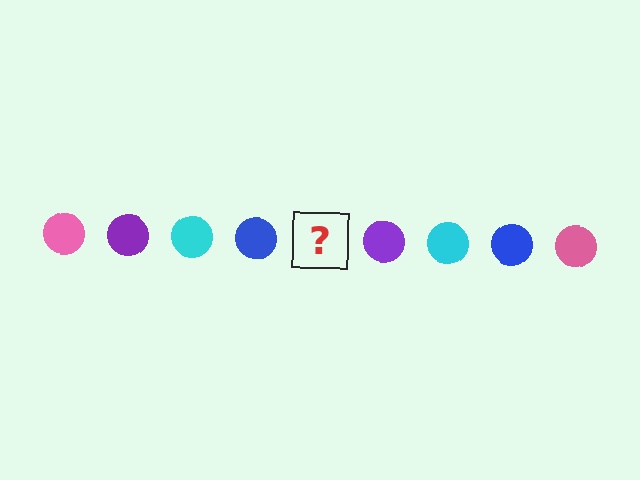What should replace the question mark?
The question mark should be replaced with a pink circle.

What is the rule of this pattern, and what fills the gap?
The rule is that the pattern cycles through pink, purple, cyan, blue circles. The gap should be filled with a pink circle.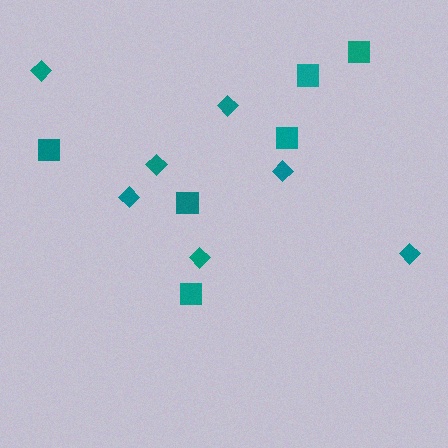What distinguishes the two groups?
There are 2 groups: one group of diamonds (7) and one group of squares (6).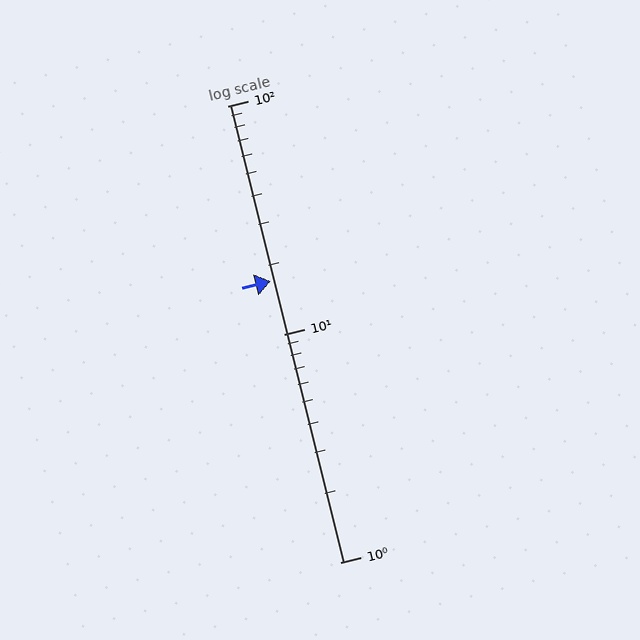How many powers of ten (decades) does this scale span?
The scale spans 2 decades, from 1 to 100.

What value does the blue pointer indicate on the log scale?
The pointer indicates approximately 17.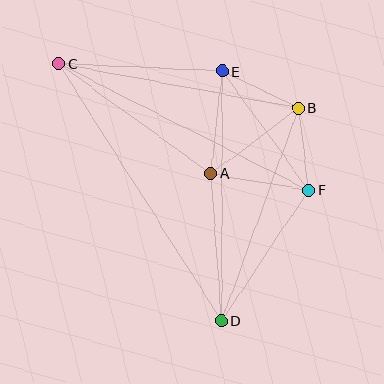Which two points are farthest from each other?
Points C and D are farthest from each other.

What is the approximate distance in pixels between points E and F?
The distance between E and F is approximately 147 pixels.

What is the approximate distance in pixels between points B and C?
The distance between B and C is approximately 244 pixels.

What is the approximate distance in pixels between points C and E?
The distance between C and E is approximately 164 pixels.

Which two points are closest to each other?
Points B and F are closest to each other.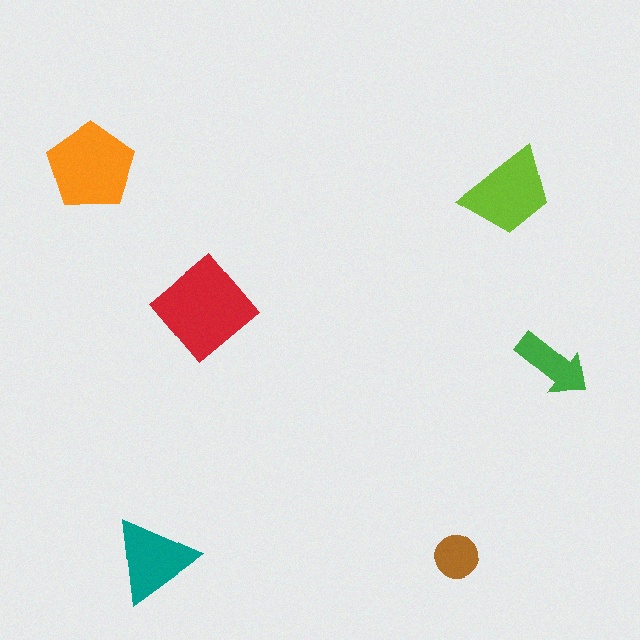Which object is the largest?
The red diamond.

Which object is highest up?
The orange pentagon is topmost.